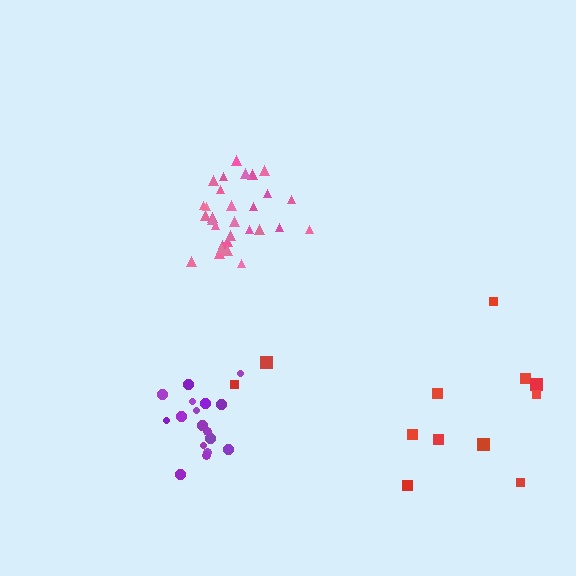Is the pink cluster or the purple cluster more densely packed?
Pink.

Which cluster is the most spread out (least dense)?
Red.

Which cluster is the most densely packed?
Pink.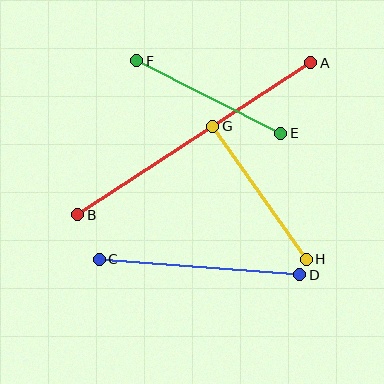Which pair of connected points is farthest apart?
Points A and B are farthest apart.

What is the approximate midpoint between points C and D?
The midpoint is at approximately (200, 267) pixels.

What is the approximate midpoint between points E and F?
The midpoint is at approximately (209, 97) pixels.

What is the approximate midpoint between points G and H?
The midpoint is at approximately (259, 193) pixels.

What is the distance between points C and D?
The distance is approximately 201 pixels.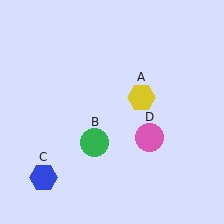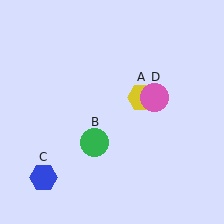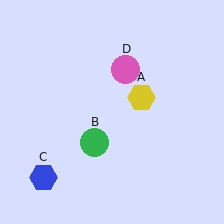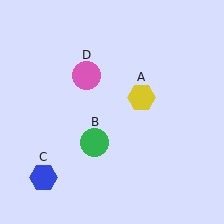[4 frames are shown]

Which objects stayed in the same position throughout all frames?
Yellow hexagon (object A) and green circle (object B) and blue hexagon (object C) remained stationary.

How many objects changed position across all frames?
1 object changed position: pink circle (object D).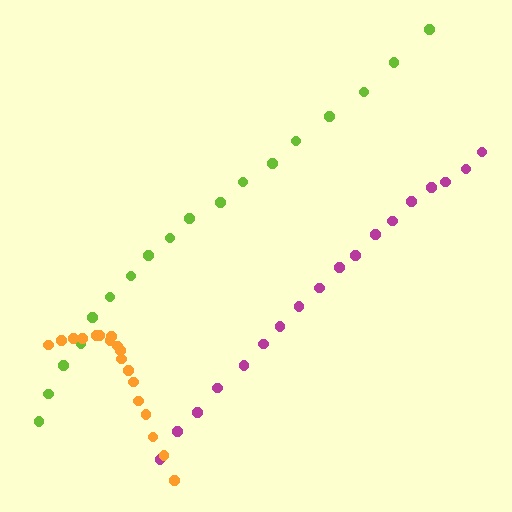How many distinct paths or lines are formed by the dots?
There are 3 distinct paths.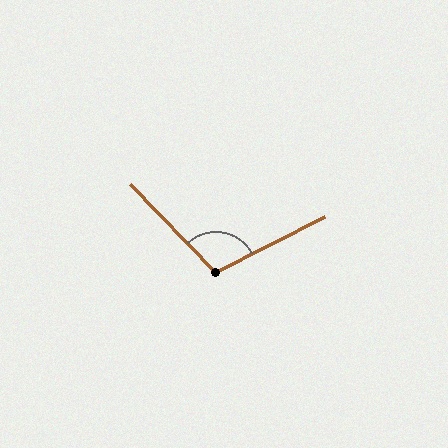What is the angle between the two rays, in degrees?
Approximately 107 degrees.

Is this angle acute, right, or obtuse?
It is obtuse.